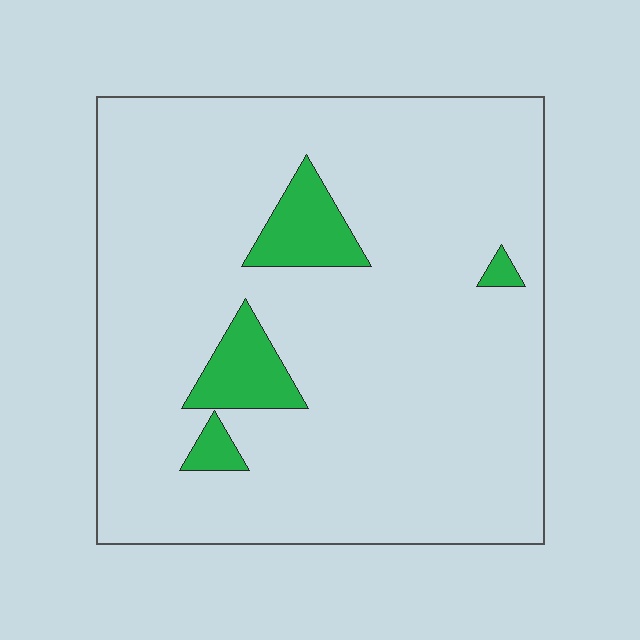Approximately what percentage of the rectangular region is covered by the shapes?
Approximately 10%.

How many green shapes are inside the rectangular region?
4.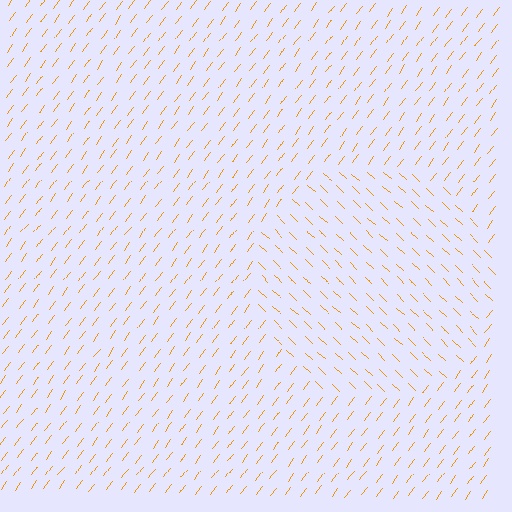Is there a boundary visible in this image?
Yes, there is a texture boundary formed by a change in line orientation.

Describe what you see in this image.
The image is filled with small orange line segments. A circle region in the image has lines oriented differently from the surrounding lines, creating a visible texture boundary.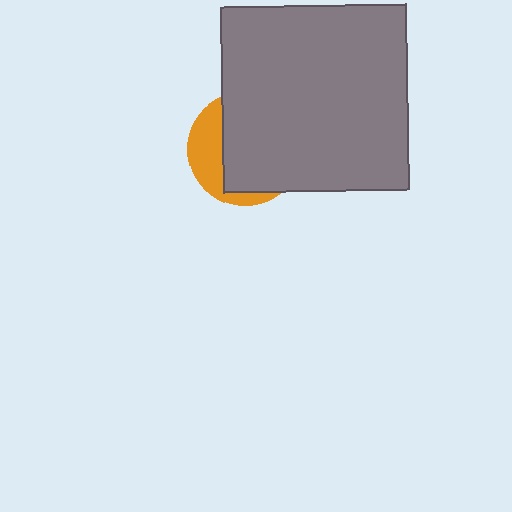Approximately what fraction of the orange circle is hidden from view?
Roughly 69% of the orange circle is hidden behind the gray square.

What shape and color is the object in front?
The object in front is a gray square.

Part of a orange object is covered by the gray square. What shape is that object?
It is a circle.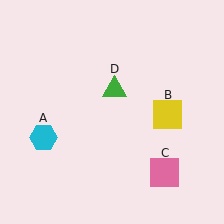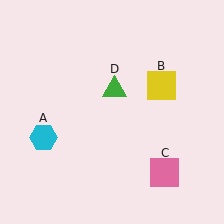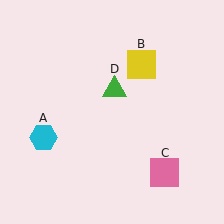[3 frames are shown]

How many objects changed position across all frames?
1 object changed position: yellow square (object B).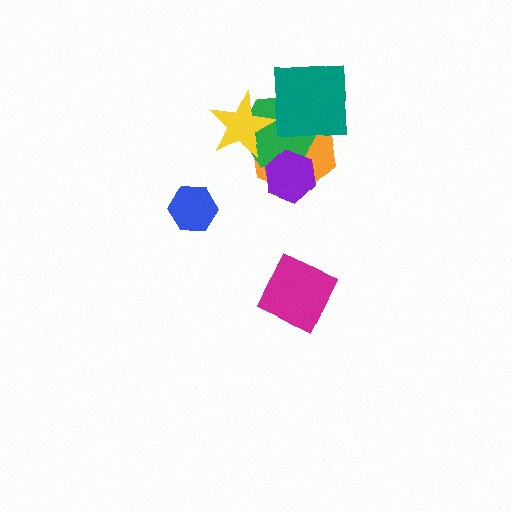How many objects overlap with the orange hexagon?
4 objects overlap with the orange hexagon.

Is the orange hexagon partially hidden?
Yes, it is partially covered by another shape.